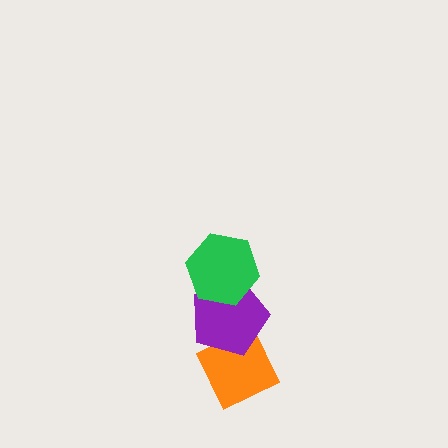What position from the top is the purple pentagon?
The purple pentagon is 2nd from the top.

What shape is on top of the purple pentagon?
The green hexagon is on top of the purple pentagon.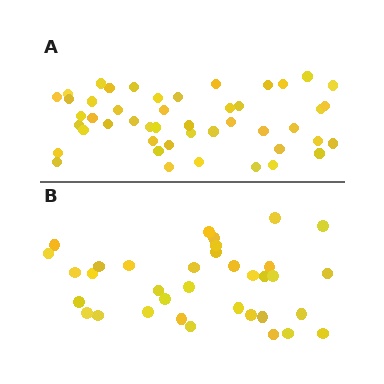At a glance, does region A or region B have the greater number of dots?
Region A (the top region) has more dots.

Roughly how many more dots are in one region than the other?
Region A has roughly 12 or so more dots than region B.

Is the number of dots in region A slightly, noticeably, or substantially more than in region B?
Region A has noticeably more, but not dramatically so. The ratio is roughly 1.3 to 1.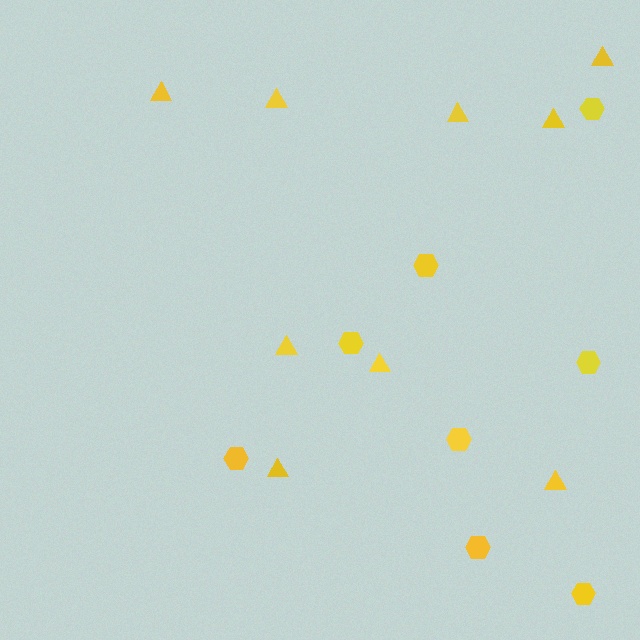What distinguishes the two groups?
There are 2 groups: one group of triangles (9) and one group of hexagons (8).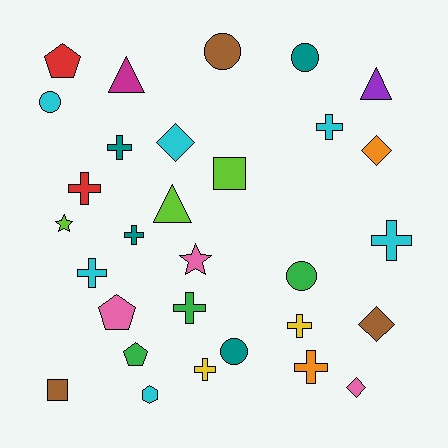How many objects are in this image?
There are 30 objects.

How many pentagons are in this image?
There are 3 pentagons.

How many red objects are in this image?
There are 2 red objects.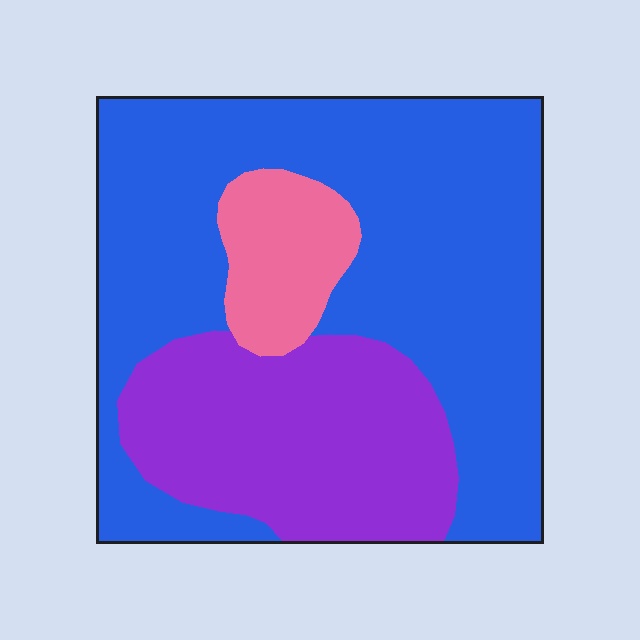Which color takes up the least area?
Pink, at roughly 10%.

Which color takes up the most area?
Blue, at roughly 60%.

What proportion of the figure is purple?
Purple covers 29% of the figure.